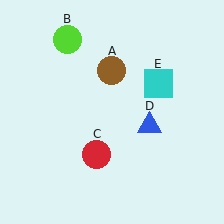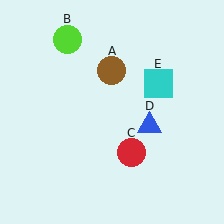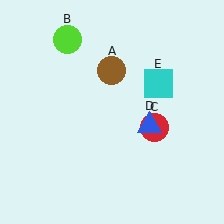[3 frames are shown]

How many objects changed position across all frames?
1 object changed position: red circle (object C).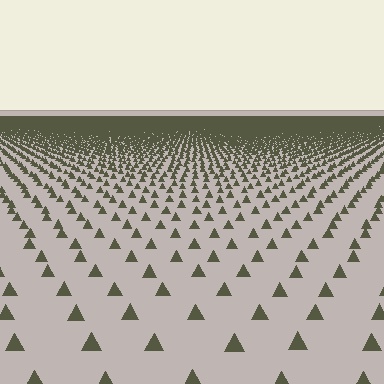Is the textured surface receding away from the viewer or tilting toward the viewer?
The surface is receding away from the viewer. Texture elements get smaller and denser toward the top.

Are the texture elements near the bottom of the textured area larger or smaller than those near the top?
Larger. Near the bottom, elements are closer to the viewer and appear at a bigger on-screen size.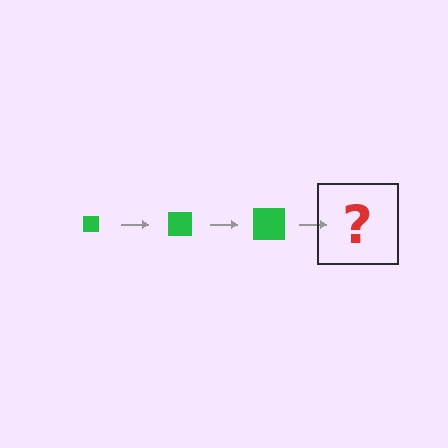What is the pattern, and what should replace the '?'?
The pattern is that the square gets progressively larger each step. The '?' should be a green square, larger than the previous one.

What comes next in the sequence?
The next element should be a green square, larger than the previous one.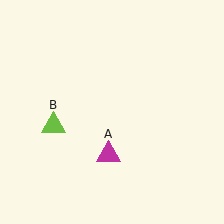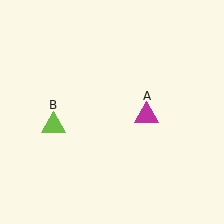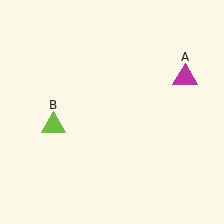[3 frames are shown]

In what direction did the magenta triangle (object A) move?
The magenta triangle (object A) moved up and to the right.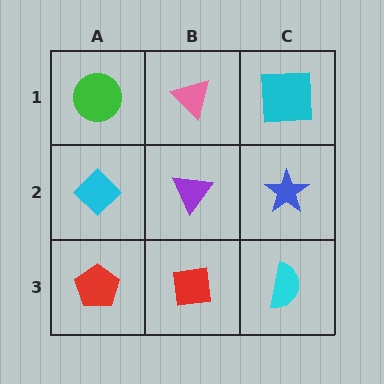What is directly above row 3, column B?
A purple triangle.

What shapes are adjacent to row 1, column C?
A blue star (row 2, column C), a pink triangle (row 1, column B).